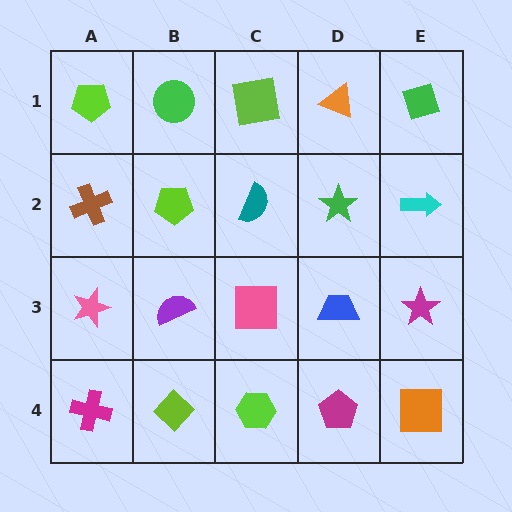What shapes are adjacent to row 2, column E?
A green diamond (row 1, column E), a magenta star (row 3, column E), a green star (row 2, column D).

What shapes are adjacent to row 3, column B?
A lime pentagon (row 2, column B), a lime diamond (row 4, column B), a pink star (row 3, column A), a pink square (row 3, column C).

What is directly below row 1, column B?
A lime pentagon.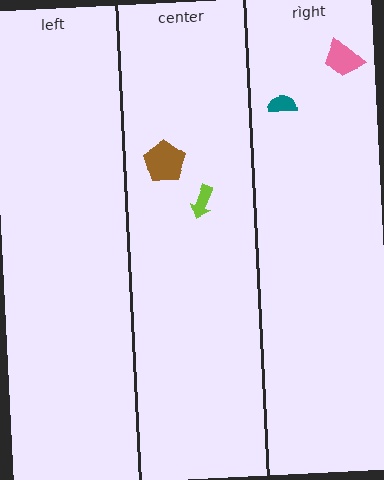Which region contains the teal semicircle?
The right region.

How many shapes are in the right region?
2.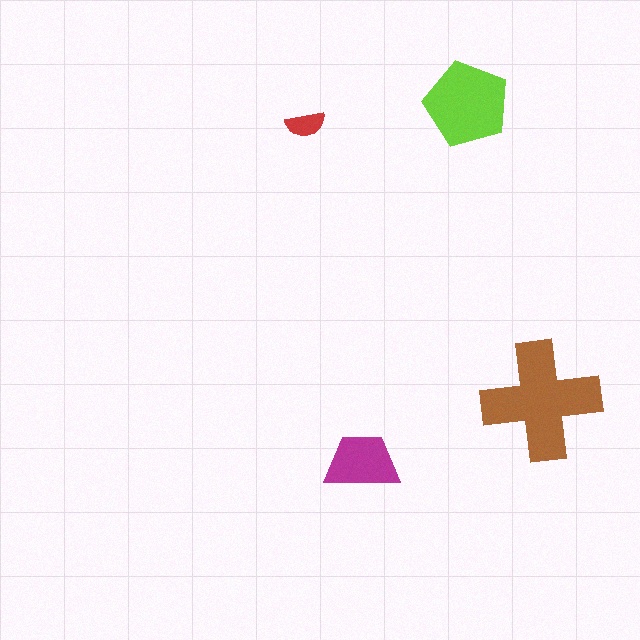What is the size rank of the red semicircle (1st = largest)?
4th.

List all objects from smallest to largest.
The red semicircle, the magenta trapezoid, the lime pentagon, the brown cross.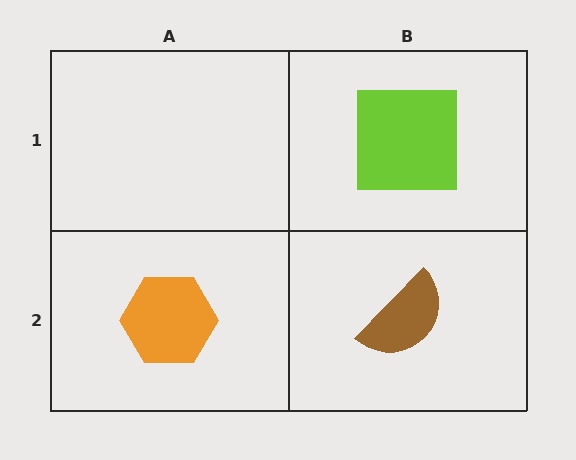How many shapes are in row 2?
2 shapes.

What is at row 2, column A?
An orange hexagon.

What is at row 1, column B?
A lime square.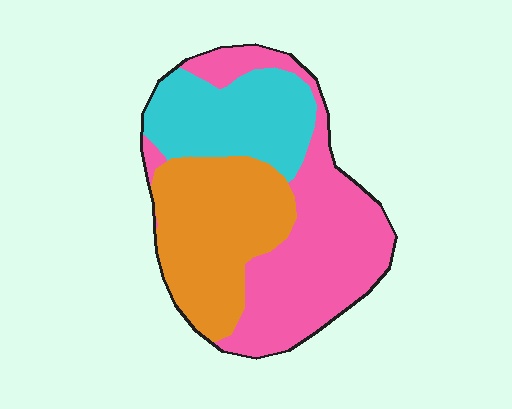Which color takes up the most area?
Pink, at roughly 40%.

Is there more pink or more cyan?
Pink.